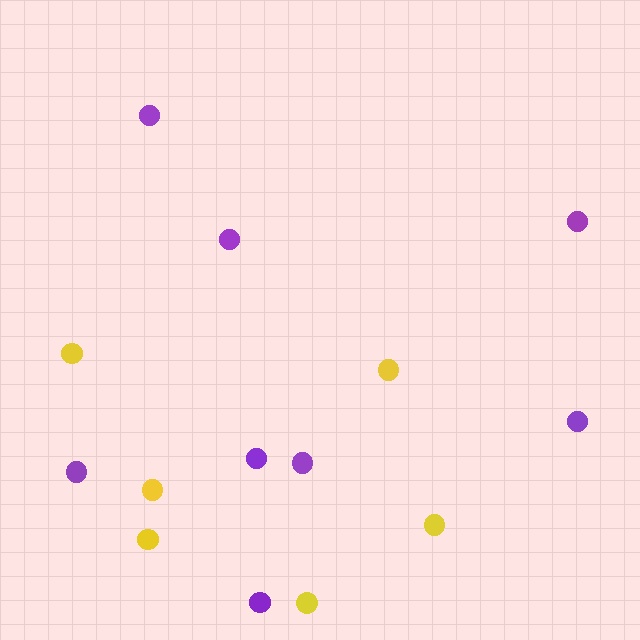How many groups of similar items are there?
There are 2 groups: one group of yellow circles (6) and one group of purple circles (8).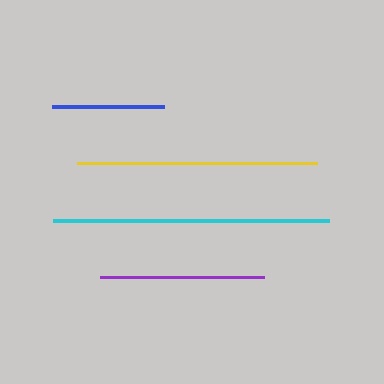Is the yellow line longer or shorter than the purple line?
The yellow line is longer than the purple line.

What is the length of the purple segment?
The purple segment is approximately 163 pixels long.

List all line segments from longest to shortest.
From longest to shortest: cyan, yellow, purple, blue.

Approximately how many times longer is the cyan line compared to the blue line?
The cyan line is approximately 2.5 times the length of the blue line.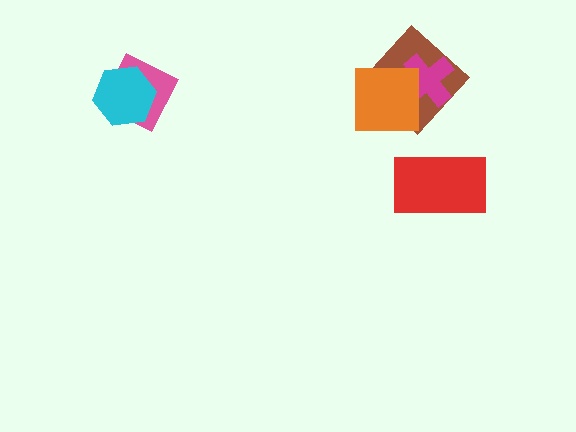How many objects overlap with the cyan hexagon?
1 object overlaps with the cyan hexagon.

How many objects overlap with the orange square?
2 objects overlap with the orange square.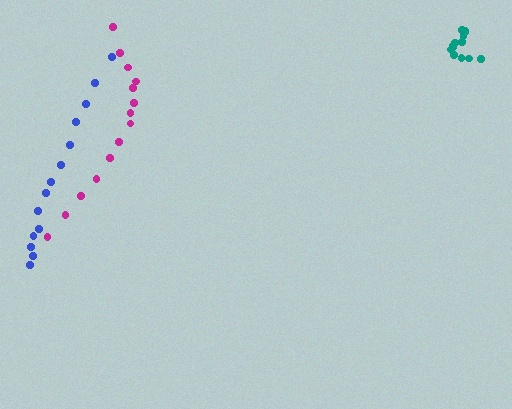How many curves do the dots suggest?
There are 3 distinct paths.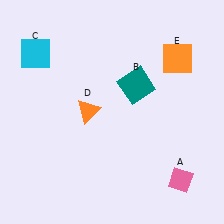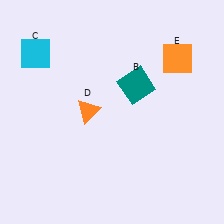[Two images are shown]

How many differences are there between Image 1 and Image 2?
There is 1 difference between the two images.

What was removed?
The pink diamond (A) was removed in Image 2.